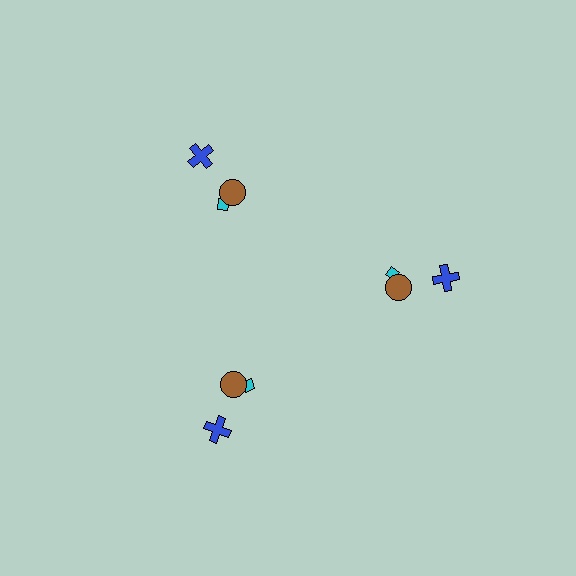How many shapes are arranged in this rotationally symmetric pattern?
There are 9 shapes, arranged in 3 groups of 3.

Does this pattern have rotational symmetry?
Yes, this pattern has 3-fold rotational symmetry. It looks the same after rotating 120 degrees around the center.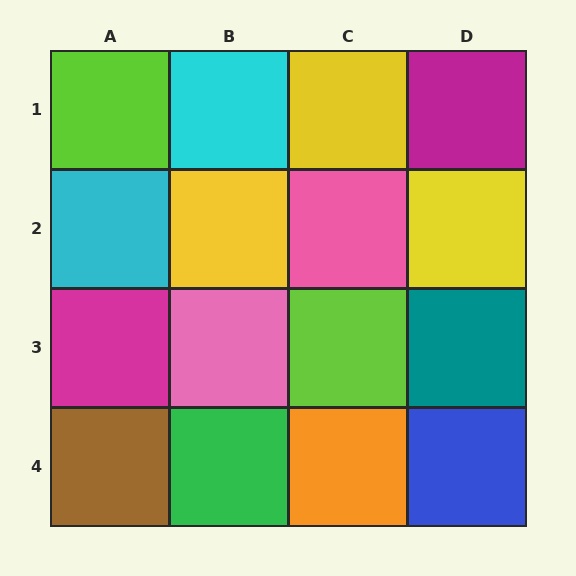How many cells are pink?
2 cells are pink.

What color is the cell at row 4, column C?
Orange.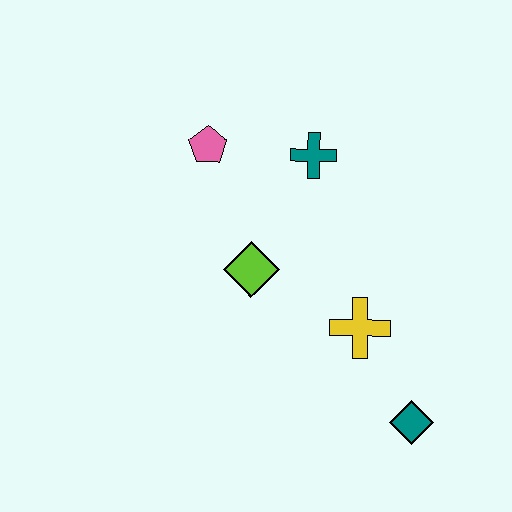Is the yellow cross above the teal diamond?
Yes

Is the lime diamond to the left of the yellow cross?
Yes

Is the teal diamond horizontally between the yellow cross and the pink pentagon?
No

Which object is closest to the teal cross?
The pink pentagon is closest to the teal cross.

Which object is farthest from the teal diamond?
The pink pentagon is farthest from the teal diamond.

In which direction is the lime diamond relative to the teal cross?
The lime diamond is below the teal cross.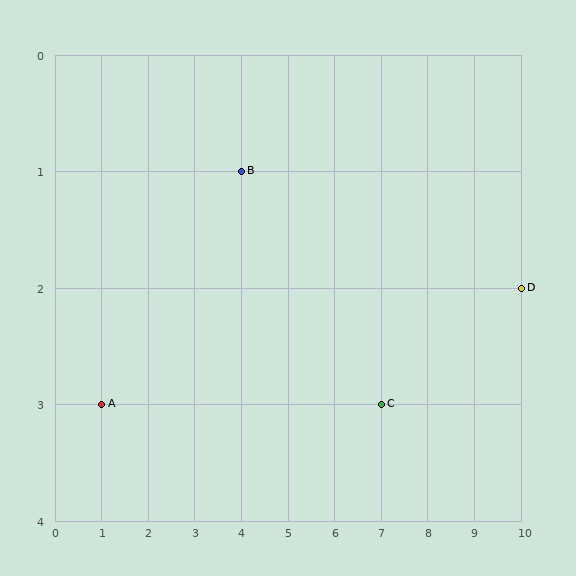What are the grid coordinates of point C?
Point C is at grid coordinates (7, 3).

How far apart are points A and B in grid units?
Points A and B are 3 columns and 2 rows apart (about 3.6 grid units diagonally).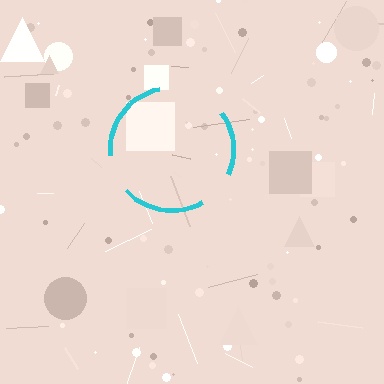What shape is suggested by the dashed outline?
The dashed outline suggests a circle.